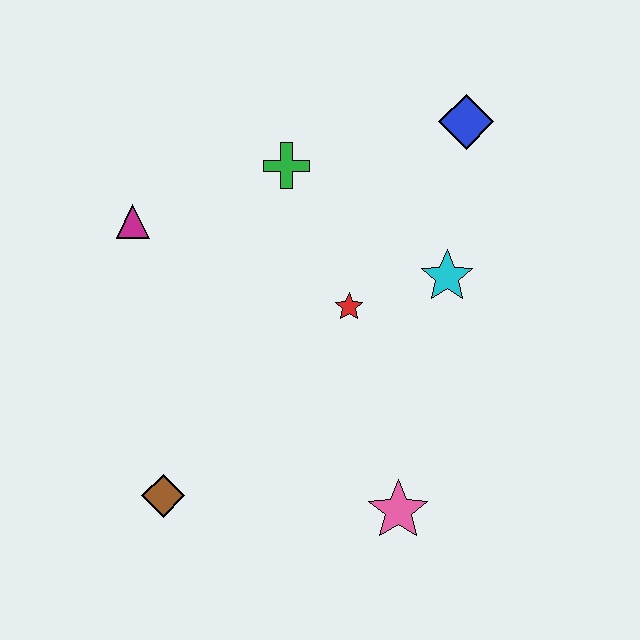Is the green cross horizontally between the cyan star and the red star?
No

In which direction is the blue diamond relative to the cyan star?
The blue diamond is above the cyan star.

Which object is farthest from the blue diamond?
The brown diamond is farthest from the blue diamond.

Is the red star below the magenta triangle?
Yes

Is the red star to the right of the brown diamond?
Yes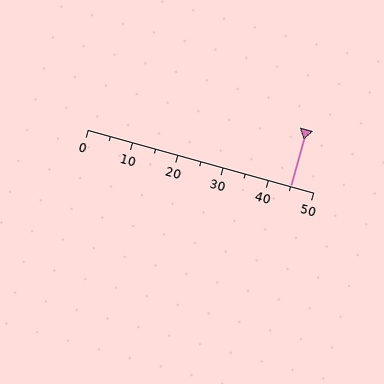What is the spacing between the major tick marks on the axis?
The major ticks are spaced 10 apart.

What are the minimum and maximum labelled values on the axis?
The axis runs from 0 to 50.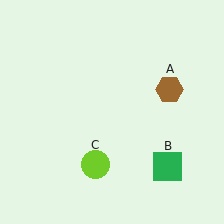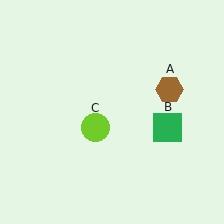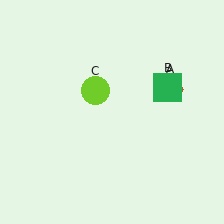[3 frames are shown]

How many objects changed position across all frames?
2 objects changed position: green square (object B), lime circle (object C).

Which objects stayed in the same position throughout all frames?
Brown hexagon (object A) remained stationary.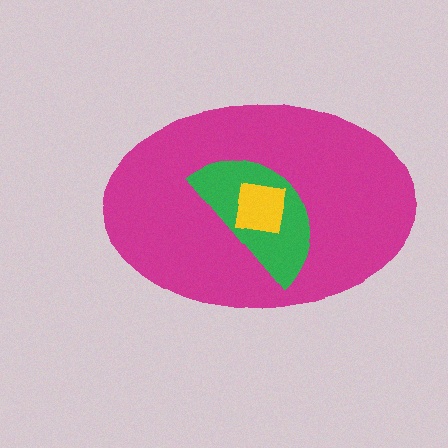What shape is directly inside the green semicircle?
The yellow square.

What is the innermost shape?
The yellow square.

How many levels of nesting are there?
3.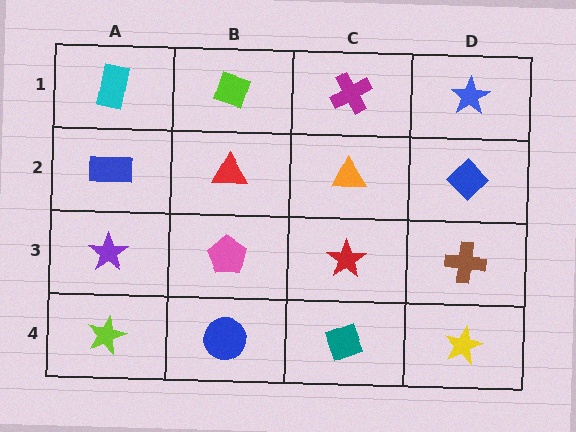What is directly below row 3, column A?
A lime star.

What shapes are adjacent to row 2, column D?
A blue star (row 1, column D), a brown cross (row 3, column D), an orange triangle (row 2, column C).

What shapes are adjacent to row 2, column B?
A lime diamond (row 1, column B), a pink pentagon (row 3, column B), a blue rectangle (row 2, column A), an orange triangle (row 2, column C).